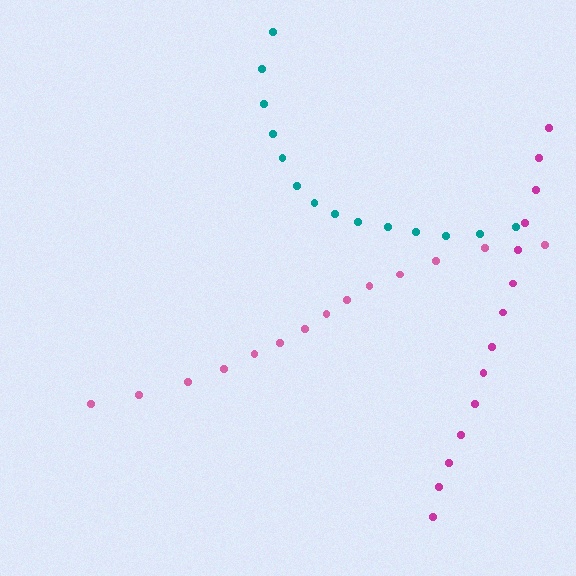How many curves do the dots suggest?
There are 3 distinct paths.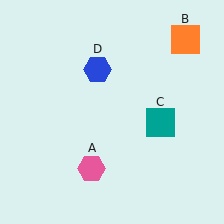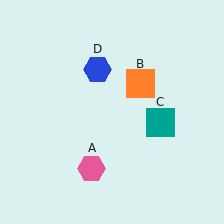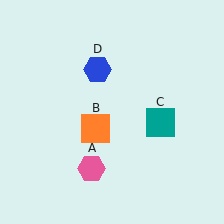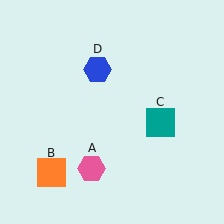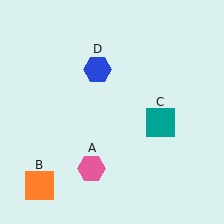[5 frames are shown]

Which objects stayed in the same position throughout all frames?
Pink hexagon (object A) and teal square (object C) and blue hexagon (object D) remained stationary.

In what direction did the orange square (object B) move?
The orange square (object B) moved down and to the left.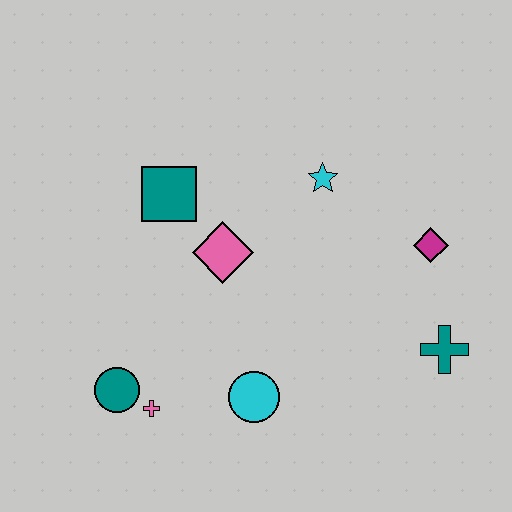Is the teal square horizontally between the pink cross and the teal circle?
No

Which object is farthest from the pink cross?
The magenta diamond is farthest from the pink cross.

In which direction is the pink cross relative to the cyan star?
The pink cross is below the cyan star.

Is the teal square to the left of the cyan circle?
Yes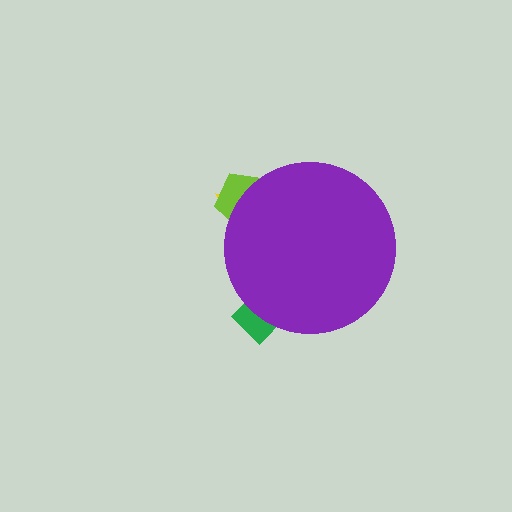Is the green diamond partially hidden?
Yes, the green diamond is partially hidden behind the purple circle.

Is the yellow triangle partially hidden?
Yes, the yellow triangle is partially hidden behind the purple circle.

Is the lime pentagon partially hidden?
Yes, the lime pentagon is partially hidden behind the purple circle.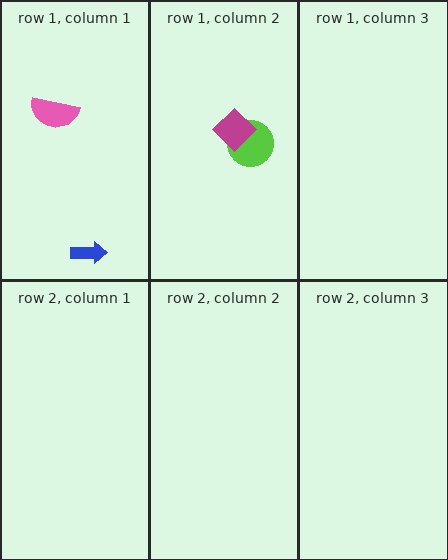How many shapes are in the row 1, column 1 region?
2.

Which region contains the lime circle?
The row 1, column 2 region.